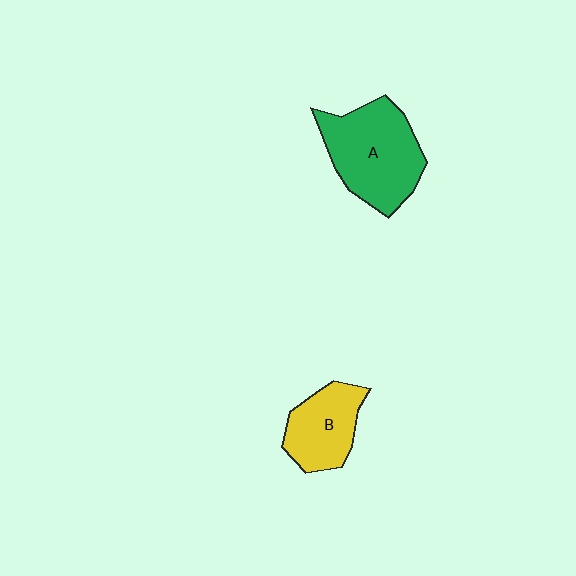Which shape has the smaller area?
Shape B (yellow).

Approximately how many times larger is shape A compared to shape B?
Approximately 1.6 times.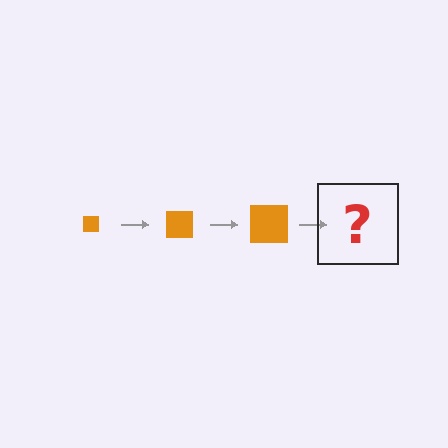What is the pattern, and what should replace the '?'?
The pattern is that the square gets progressively larger each step. The '?' should be an orange square, larger than the previous one.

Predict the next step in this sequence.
The next step is an orange square, larger than the previous one.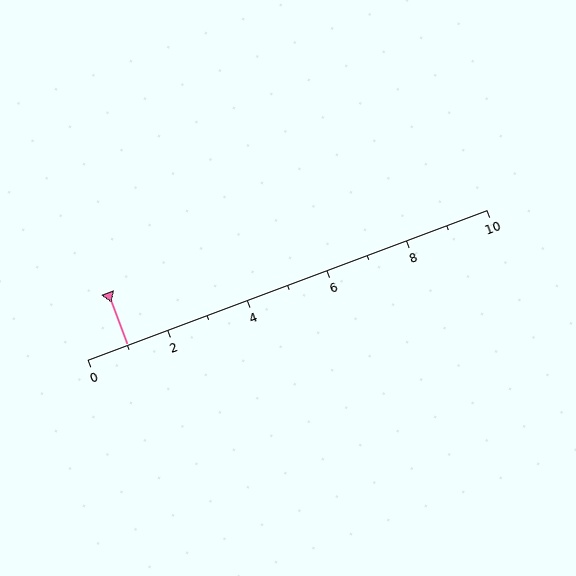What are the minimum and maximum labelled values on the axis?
The axis runs from 0 to 10.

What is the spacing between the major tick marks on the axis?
The major ticks are spaced 2 apart.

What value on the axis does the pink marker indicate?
The marker indicates approximately 1.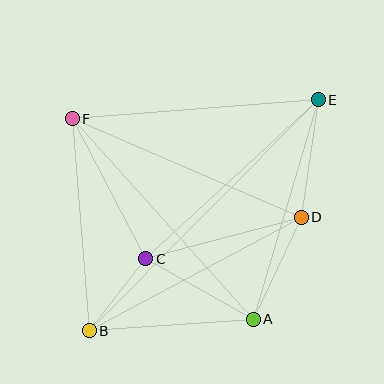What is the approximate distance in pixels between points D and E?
The distance between D and E is approximately 118 pixels.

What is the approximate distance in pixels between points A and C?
The distance between A and C is approximately 124 pixels.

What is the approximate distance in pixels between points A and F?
The distance between A and F is approximately 270 pixels.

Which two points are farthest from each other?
Points B and E are farthest from each other.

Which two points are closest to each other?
Points B and C are closest to each other.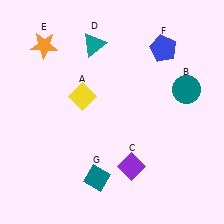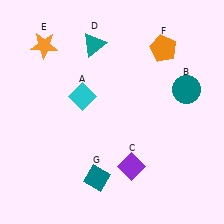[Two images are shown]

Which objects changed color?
A changed from yellow to cyan. F changed from blue to orange.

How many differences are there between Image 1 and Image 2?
There are 2 differences between the two images.